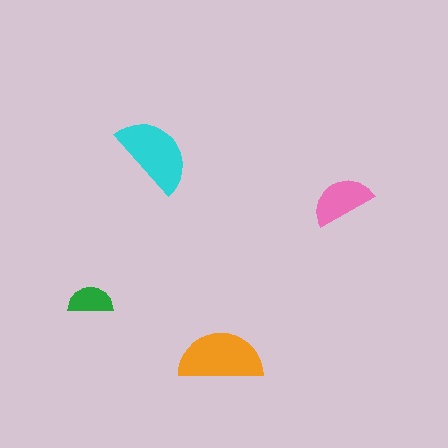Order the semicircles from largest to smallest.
the orange one, the cyan one, the pink one, the green one.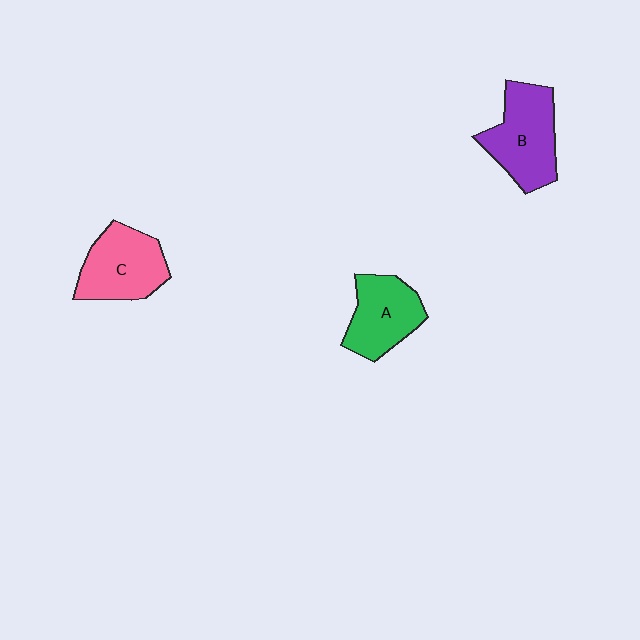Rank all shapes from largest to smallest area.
From largest to smallest: B (purple), C (pink), A (green).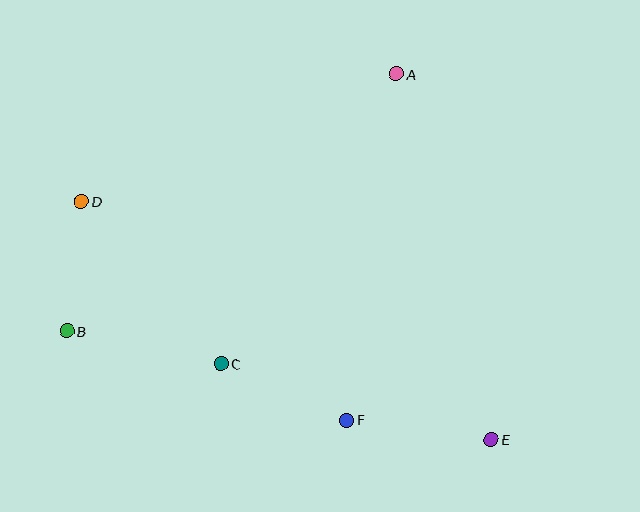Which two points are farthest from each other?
Points D and E are farthest from each other.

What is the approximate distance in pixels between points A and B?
The distance between A and B is approximately 418 pixels.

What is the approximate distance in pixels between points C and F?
The distance between C and F is approximately 138 pixels.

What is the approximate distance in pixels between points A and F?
The distance between A and F is approximately 349 pixels.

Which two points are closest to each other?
Points B and D are closest to each other.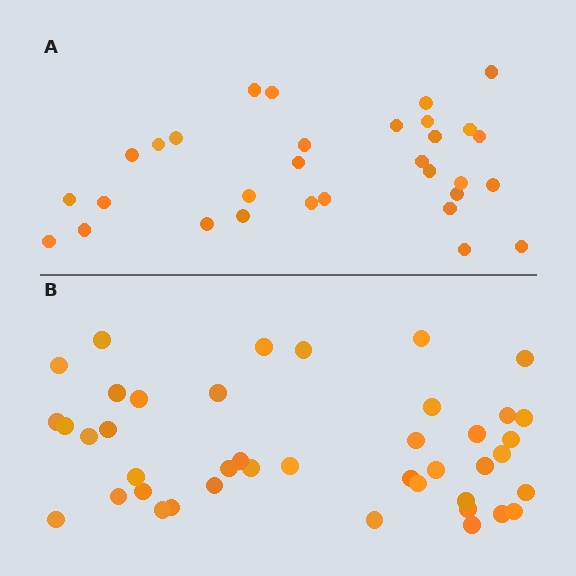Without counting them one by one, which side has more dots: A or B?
Region B (the bottom region) has more dots.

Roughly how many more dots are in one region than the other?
Region B has roughly 12 or so more dots than region A.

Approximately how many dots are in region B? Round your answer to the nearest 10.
About 40 dots. (The exact count is 42, which rounds to 40.)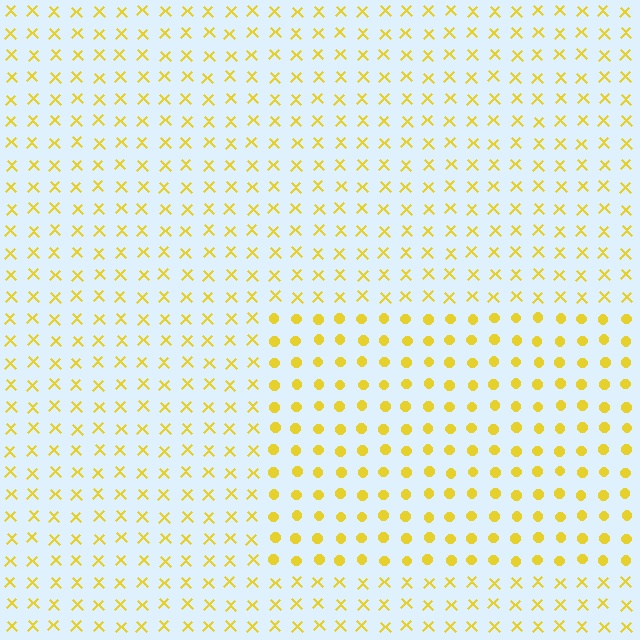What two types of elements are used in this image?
The image uses circles inside the rectangle region and X marks outside it.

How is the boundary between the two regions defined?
The boundary is defined by a change in element shape: circles inside vs. X marks outside. All elements share the same color and spacing.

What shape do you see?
I see a rectangle.